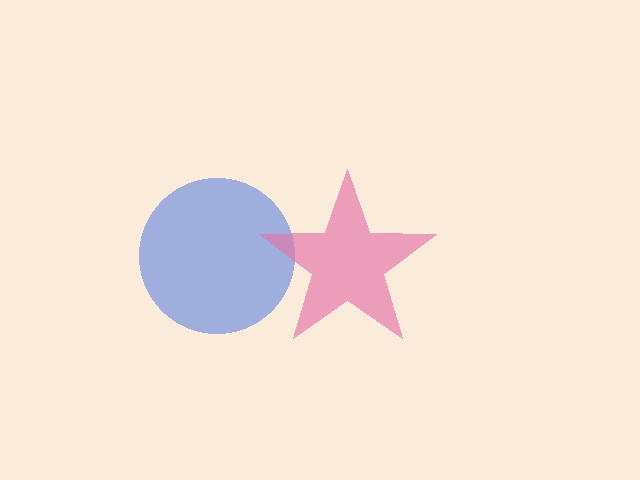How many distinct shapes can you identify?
There are 2 distinct shapes: a blue circle, a pink star.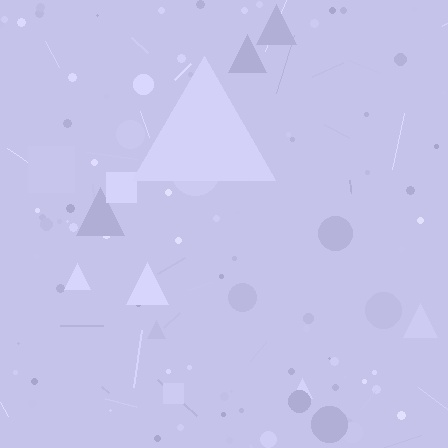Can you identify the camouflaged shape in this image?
The camouflaged shape is a triangle.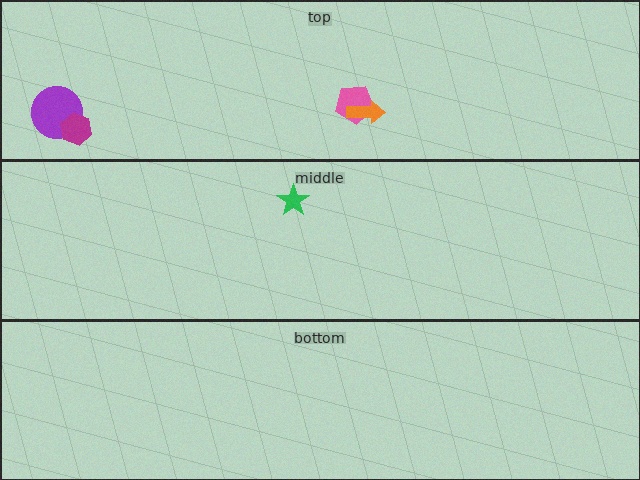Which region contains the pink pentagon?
The top region.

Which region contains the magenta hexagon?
The top region.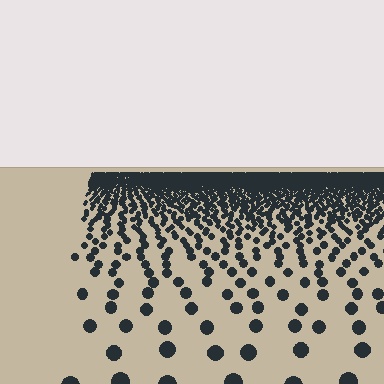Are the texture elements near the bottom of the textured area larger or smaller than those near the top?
Larger. Near the bottom, elements are closer to the viewer and appear at a bigger on-screen size.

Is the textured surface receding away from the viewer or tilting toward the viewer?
The surface is receding away from the viewer. Texture elements get smaller and denser toward the top.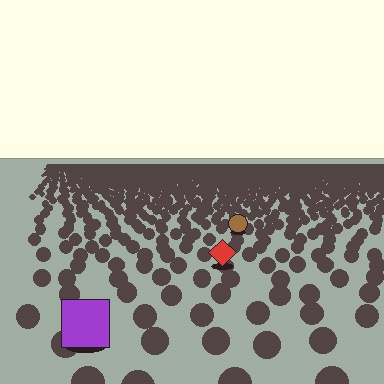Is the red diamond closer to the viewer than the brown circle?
Yes. The red diamond is closer — you can tell from the texture gradient: the ground texture is coarser near it.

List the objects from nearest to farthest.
From nearest to farthest: the purple square, the red diamond, the brown circle.